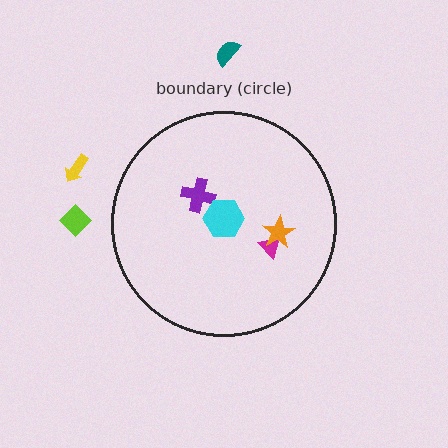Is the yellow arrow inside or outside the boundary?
Outside.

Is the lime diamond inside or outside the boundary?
Outside.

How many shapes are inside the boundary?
4 inside, 3 outside.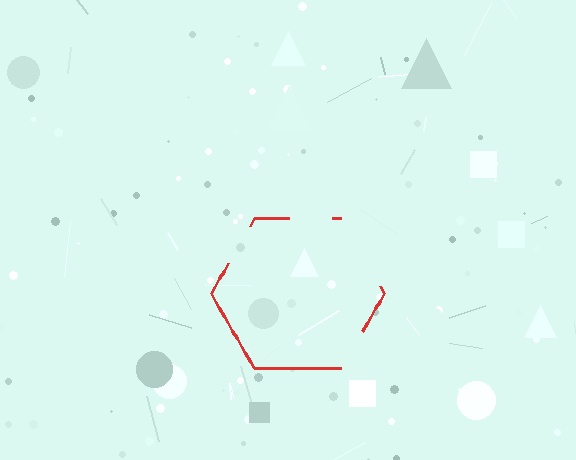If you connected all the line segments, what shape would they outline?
They would outline a hexagon.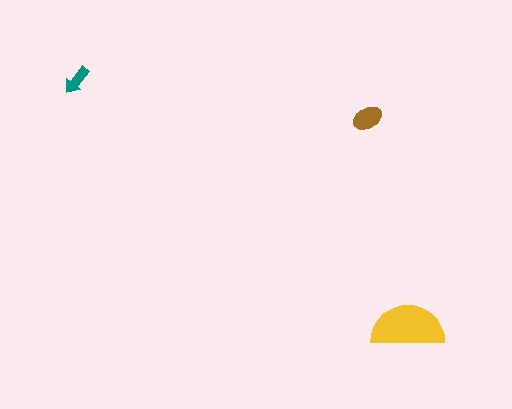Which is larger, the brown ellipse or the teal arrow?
The brown ellipse.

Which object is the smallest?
The teal arrow.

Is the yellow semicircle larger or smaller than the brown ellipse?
Larger.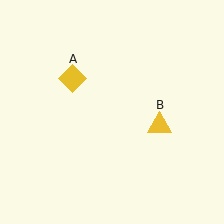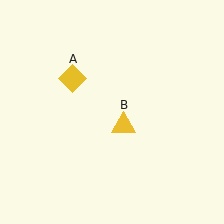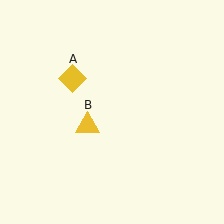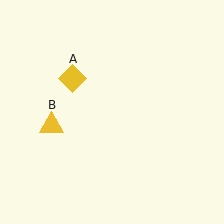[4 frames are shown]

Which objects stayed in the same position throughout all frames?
Yellow diamond (object A) remained stationary.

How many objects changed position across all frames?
1 object changed position: yellow triangle (object B).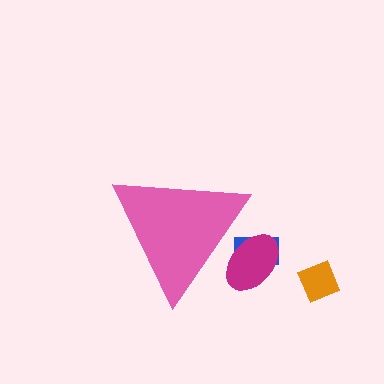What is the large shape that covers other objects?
A pink triangle.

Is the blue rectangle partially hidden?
Yes, the blue rectangle is partially hidden behind the pink triangle.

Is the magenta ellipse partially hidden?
Yes, the magenta ellipse is partially hidden behind the pink triangle.